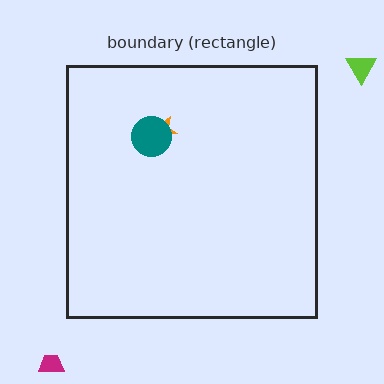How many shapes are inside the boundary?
2 inside, 2 outside.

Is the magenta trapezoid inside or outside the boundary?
Outside.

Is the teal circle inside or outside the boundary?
Inside.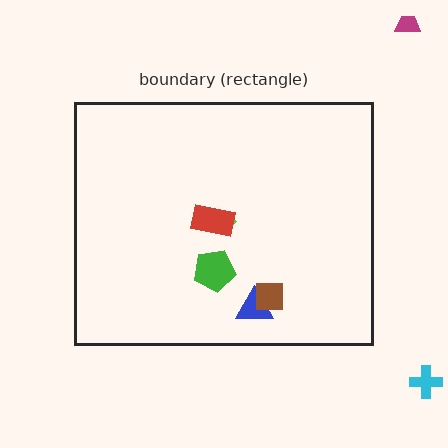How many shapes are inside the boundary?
5 inside, 2 outside.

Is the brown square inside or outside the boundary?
Inside.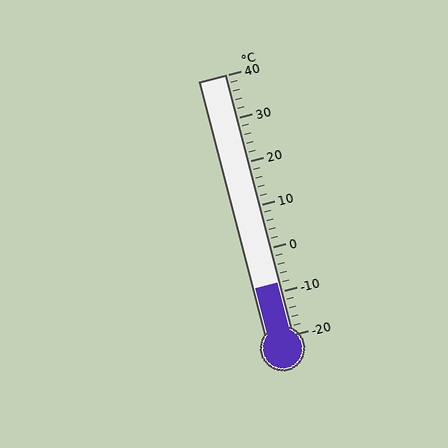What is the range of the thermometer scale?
The thermometer scale ranges from -20°C to 40°C.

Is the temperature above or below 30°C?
The temperature is below 30°C.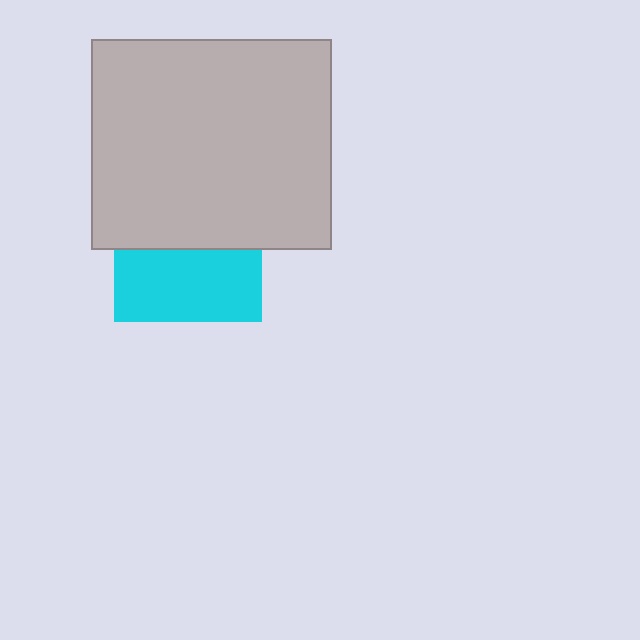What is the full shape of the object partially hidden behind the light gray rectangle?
The partially hidden object is a cyan square.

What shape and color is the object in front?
The object in front is a light gray rectangle.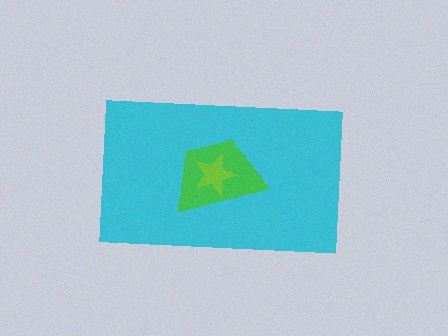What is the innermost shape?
The lime star.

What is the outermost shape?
The cyan rectangle.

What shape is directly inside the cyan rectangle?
The green trapezoid.